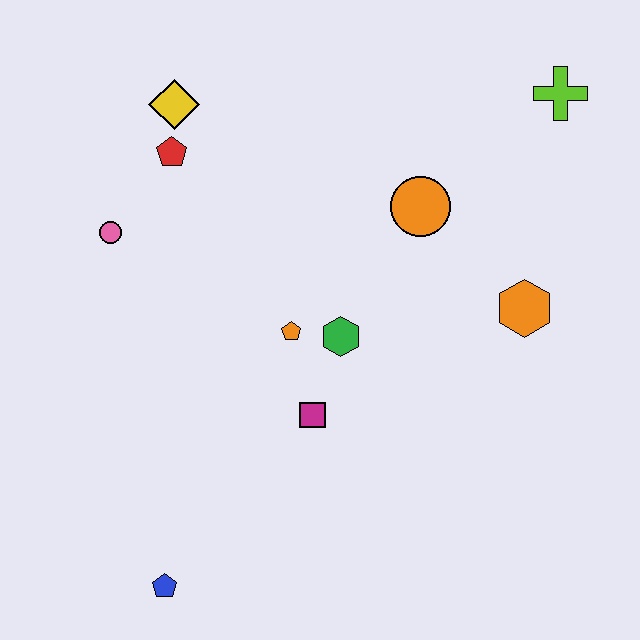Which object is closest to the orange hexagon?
The orange circle is closest to the orange hexagon.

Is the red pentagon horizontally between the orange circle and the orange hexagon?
No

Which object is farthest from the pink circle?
The lime cross is farthest from the pink circle.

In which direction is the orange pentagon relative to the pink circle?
The orange pentagon is to the right of the pink circle.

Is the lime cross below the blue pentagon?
No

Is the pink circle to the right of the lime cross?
No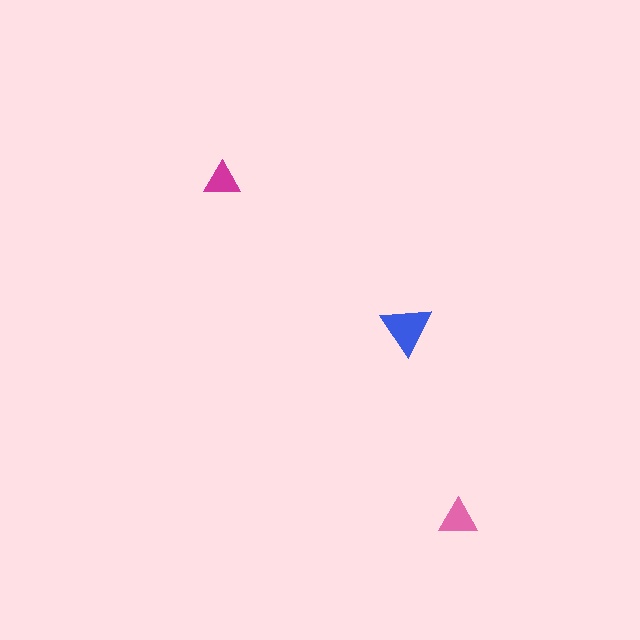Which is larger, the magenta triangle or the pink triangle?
The pink one.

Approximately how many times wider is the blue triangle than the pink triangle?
About 1.5 times wider.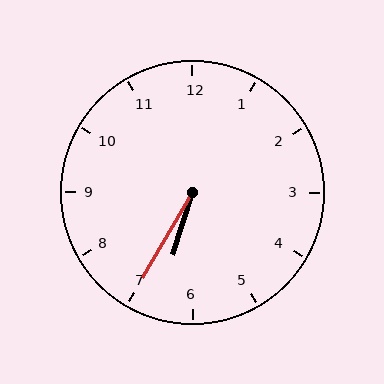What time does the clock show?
6:35.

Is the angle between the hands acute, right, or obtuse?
It is acute.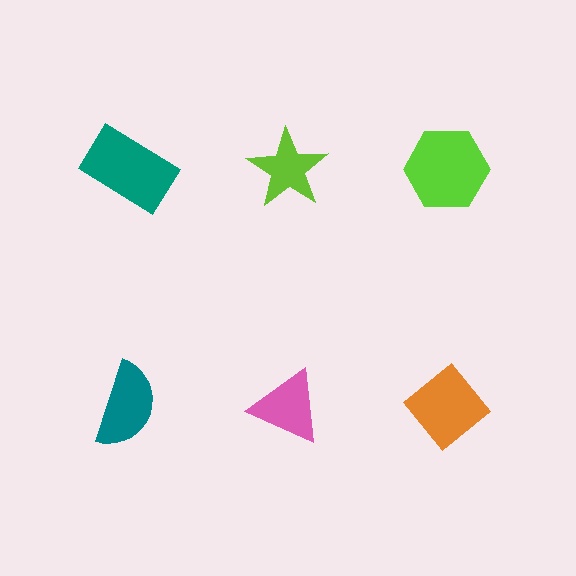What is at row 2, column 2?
A pink triangle.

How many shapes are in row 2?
3 shapes.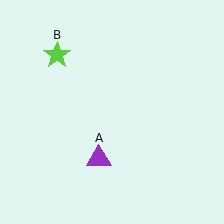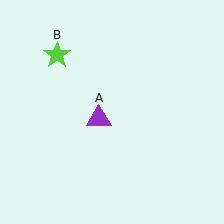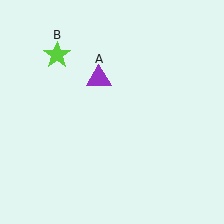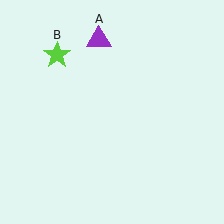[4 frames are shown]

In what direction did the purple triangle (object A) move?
The purple triangle (object A) moved up.